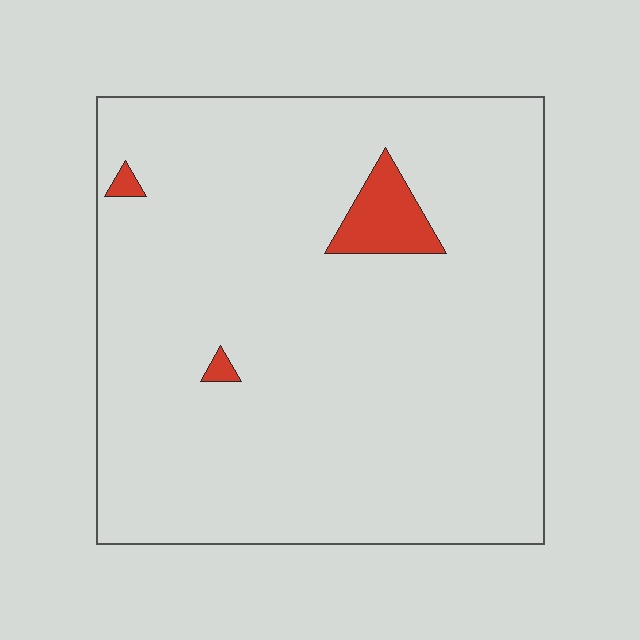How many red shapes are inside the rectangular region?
3.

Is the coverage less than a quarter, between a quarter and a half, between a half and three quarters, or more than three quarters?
Less than a quarter.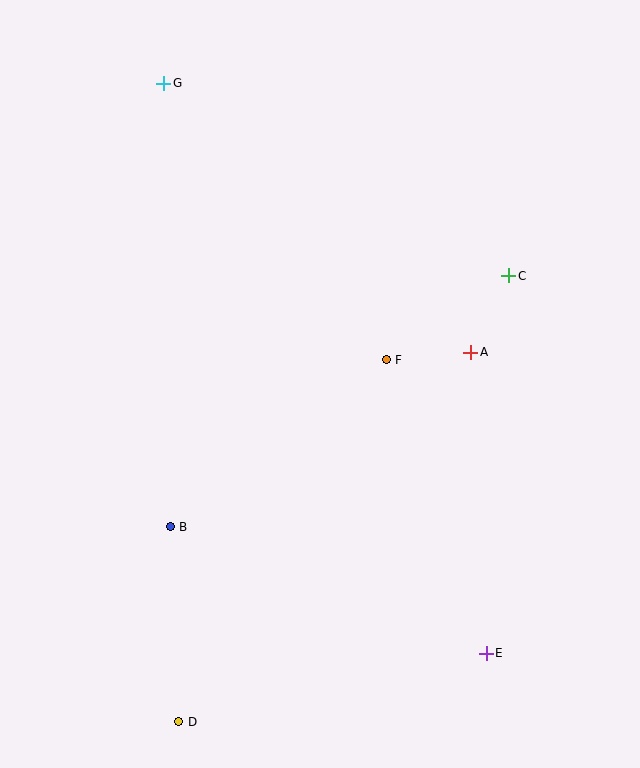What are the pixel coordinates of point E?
Point E is at (486, 653).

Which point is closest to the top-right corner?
Point C is closest to the top-right corner.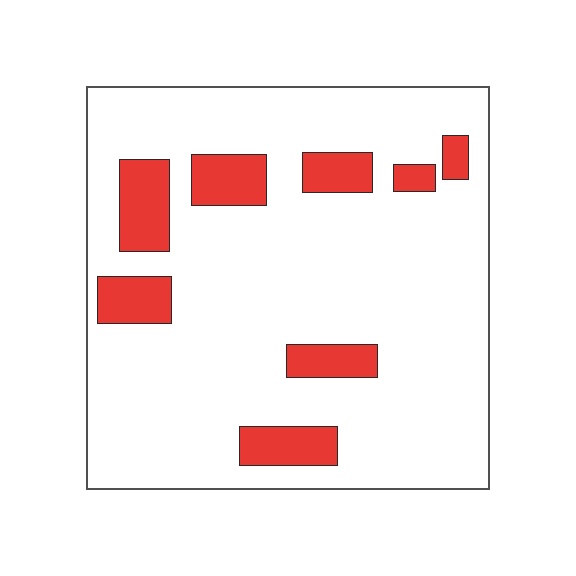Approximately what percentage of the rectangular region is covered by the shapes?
Approximately 15%.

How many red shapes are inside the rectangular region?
8.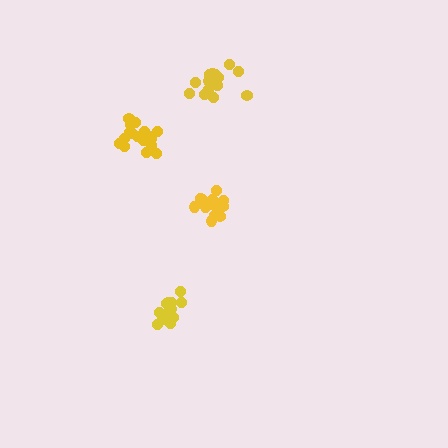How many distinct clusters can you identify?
There are 4 distinct clusters.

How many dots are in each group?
Group 1: 15 dots, Group 2: 17 dots, Group 3: 13 dots, Group 4: 15 dots (60 total).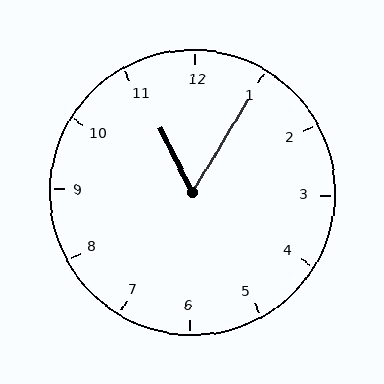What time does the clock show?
11:05.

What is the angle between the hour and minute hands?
Approximately 58 degrees.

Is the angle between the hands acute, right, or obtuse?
It is acute.